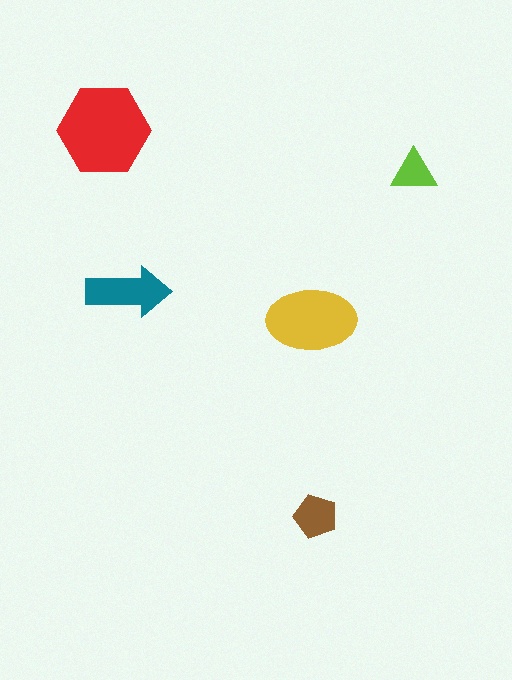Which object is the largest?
The red hexagon.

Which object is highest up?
The red hexagon is topmost.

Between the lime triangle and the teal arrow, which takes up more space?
The teal arrow.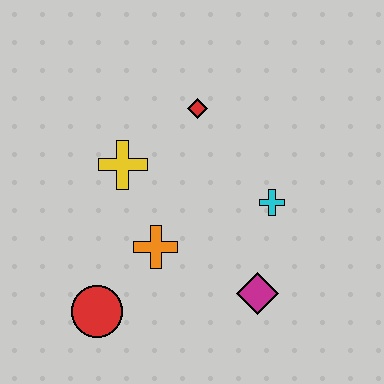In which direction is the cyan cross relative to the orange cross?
The cyan cross is to the right of the orange cross.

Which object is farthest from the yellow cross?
The magenta diamond is farthest from the yellow cross.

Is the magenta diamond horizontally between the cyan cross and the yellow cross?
Yes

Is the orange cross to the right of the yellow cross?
Yes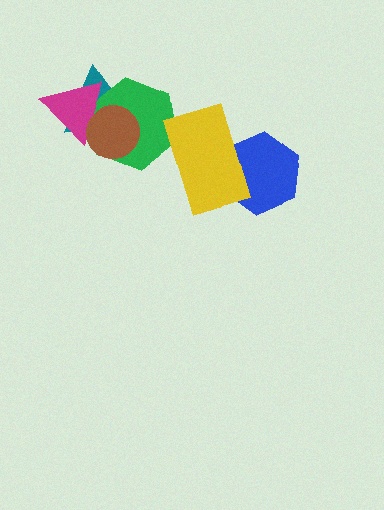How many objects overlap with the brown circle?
3 objects overlap with the brown circle.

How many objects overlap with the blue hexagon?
1 object overlaps with the blue hexagon.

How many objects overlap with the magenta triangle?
3 objects overlap with the magenta triangle.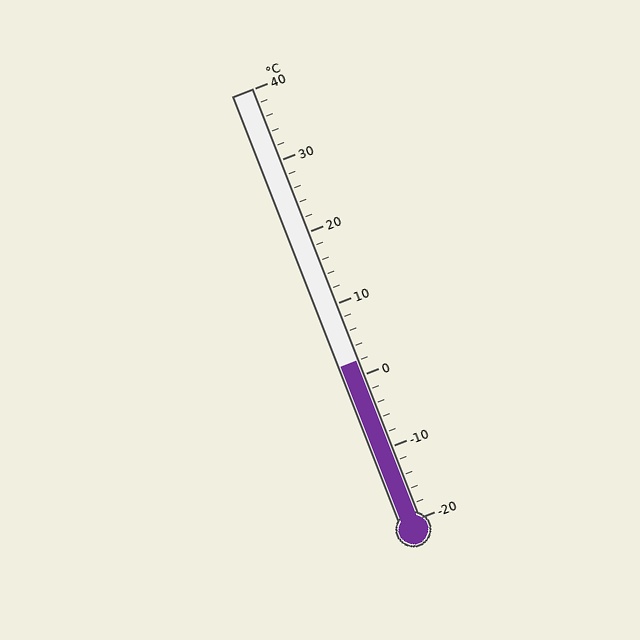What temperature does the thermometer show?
The thermometer shows approximately 2°C.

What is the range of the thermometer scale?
The thermometer scale ranges from -20°C to 40°C.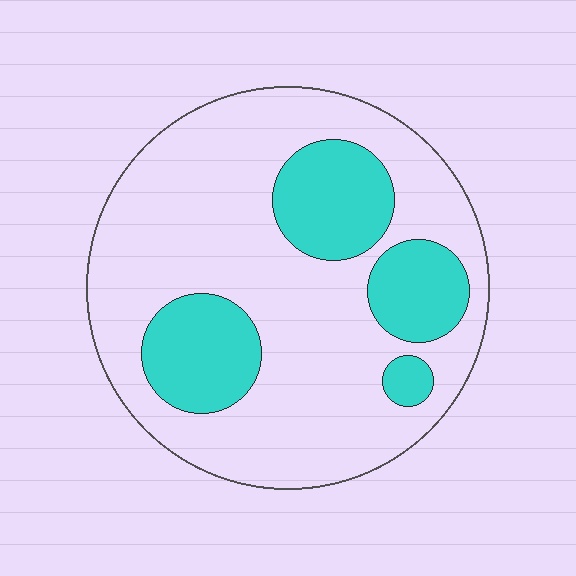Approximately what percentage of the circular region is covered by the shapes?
Approximately 25%.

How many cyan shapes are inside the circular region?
4.